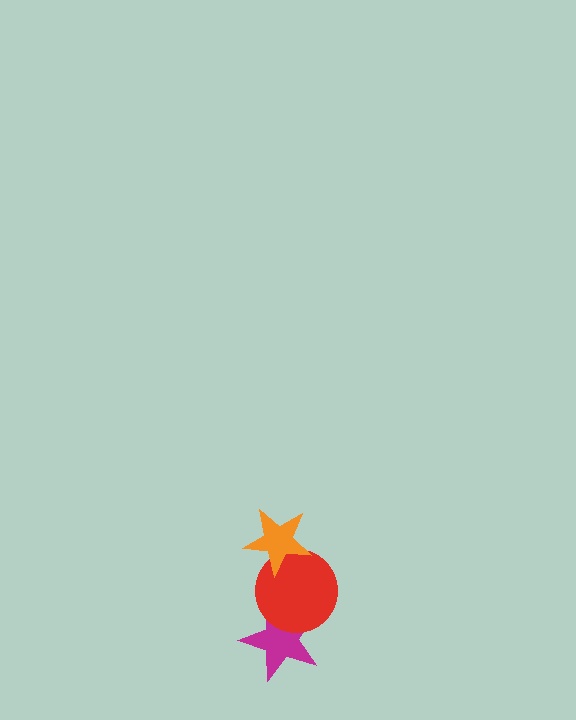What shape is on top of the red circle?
The orange star is on top of the red circle.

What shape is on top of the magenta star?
The red circle is on top of the magenta star.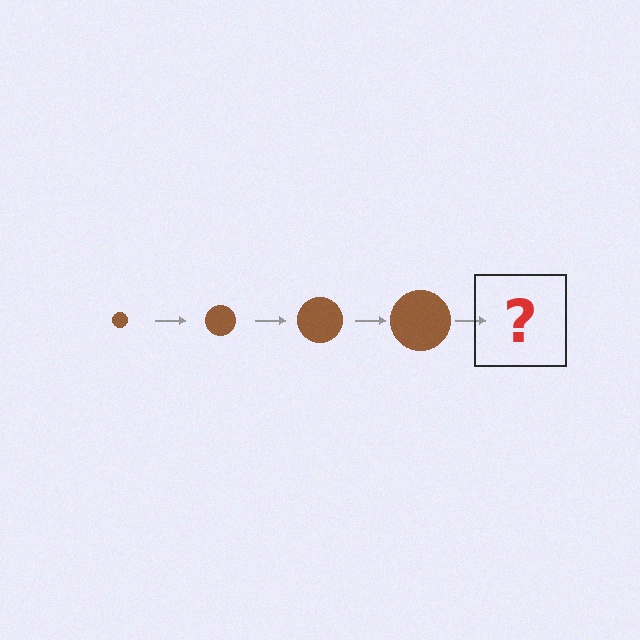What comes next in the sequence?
The next element should be a brown circle, larger than the previous one.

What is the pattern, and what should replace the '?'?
The pattern is that the circle gets progressively larger each step. The '?' should be a brown circle, larger than the previous one.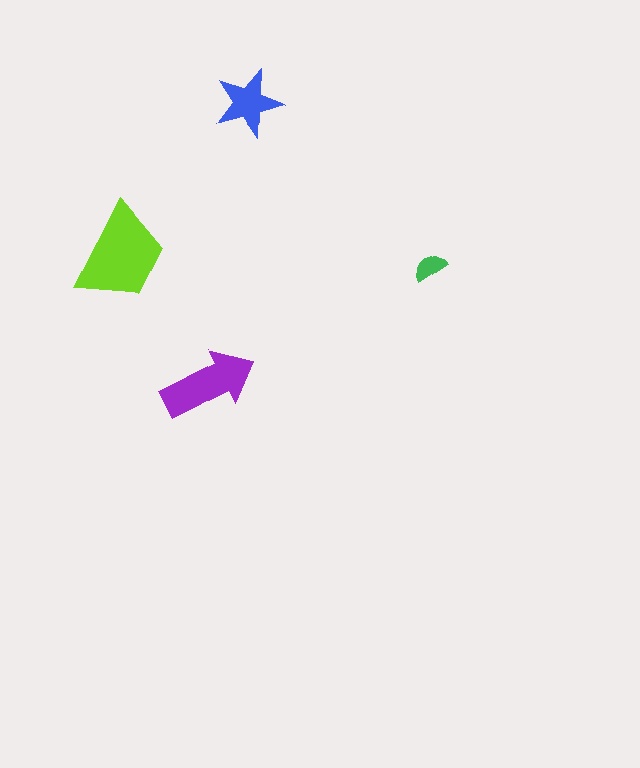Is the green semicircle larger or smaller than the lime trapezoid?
Smaller.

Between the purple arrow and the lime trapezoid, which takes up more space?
The lime trapezoid.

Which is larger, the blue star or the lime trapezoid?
The lime trapezoid.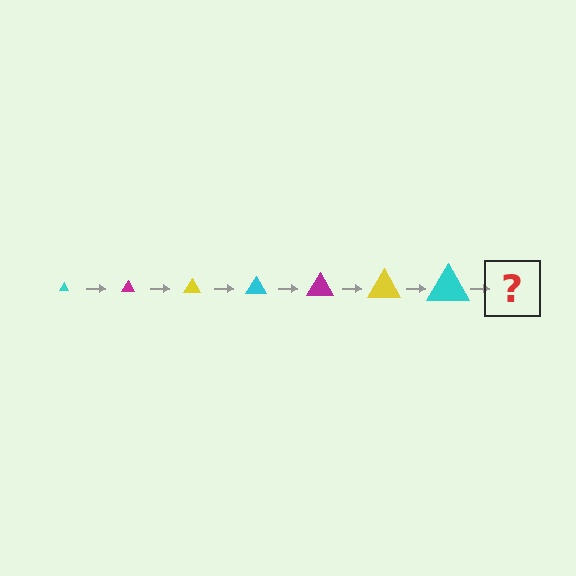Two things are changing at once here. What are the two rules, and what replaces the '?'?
The two rules are that the triangle grows larger each step and the color cycles through cyan, magenta, and yellow. The '?' should be a magenta triangle, larger than the previous one.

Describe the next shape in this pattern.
It should be a magenta triangle, larger than the previous one.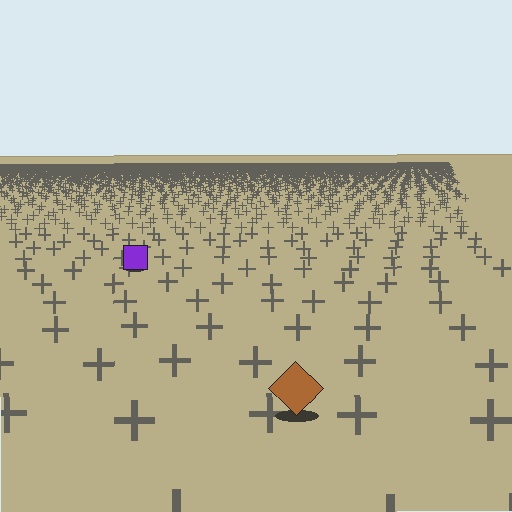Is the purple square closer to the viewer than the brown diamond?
No. The brown diamond is closer — you can tell from the texture gradient: the ground texture is coarser near it.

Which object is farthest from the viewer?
The purple square is farthest from the viewer. It appears smaller and the ground texture around it is denser.